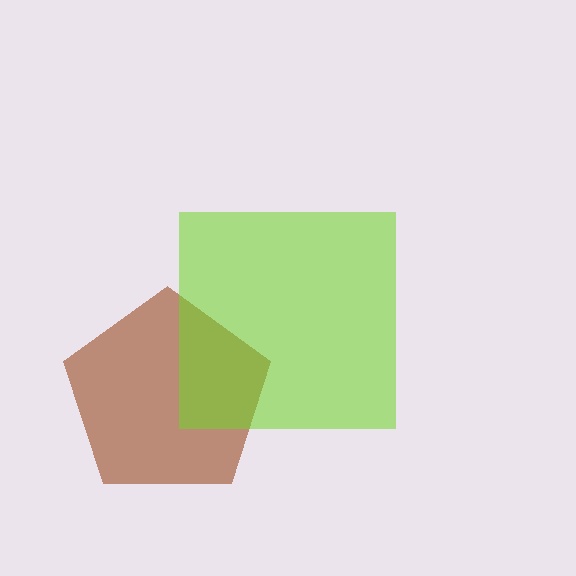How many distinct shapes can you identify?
There are 2 distinct shapes: a brown pentagon, a lime square.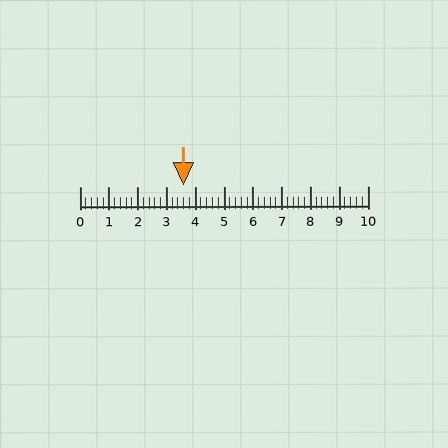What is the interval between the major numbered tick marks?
The major tick marks are spaced 1 units apart.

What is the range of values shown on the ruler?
The ruler shows values from 0 to 10.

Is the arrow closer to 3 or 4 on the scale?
The arrow is closer to 4.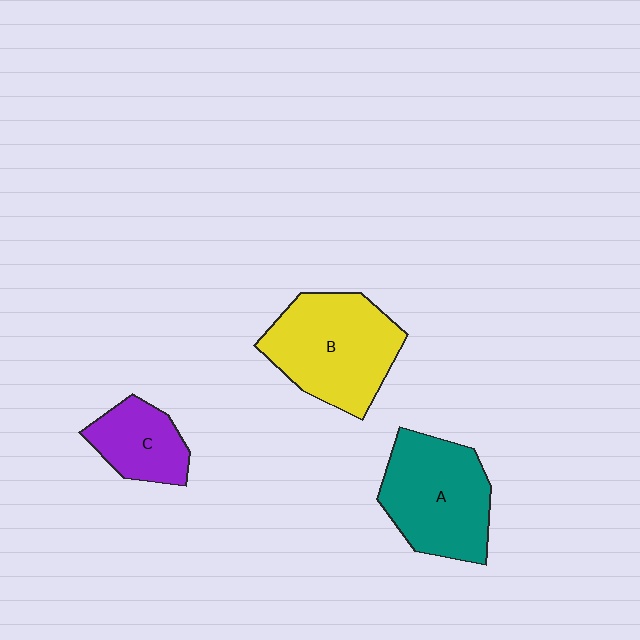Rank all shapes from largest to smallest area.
From largest to smallest: B (yellow), A (teal), C (purple).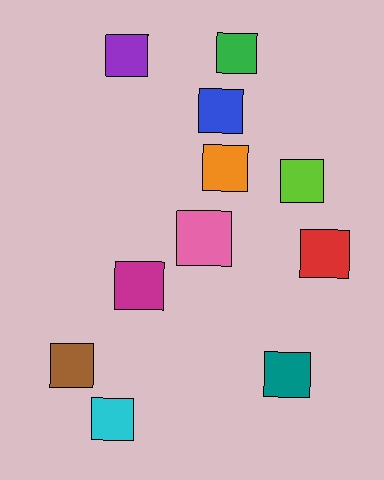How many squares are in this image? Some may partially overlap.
There are 11 squares.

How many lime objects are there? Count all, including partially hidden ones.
There is 1 lime object.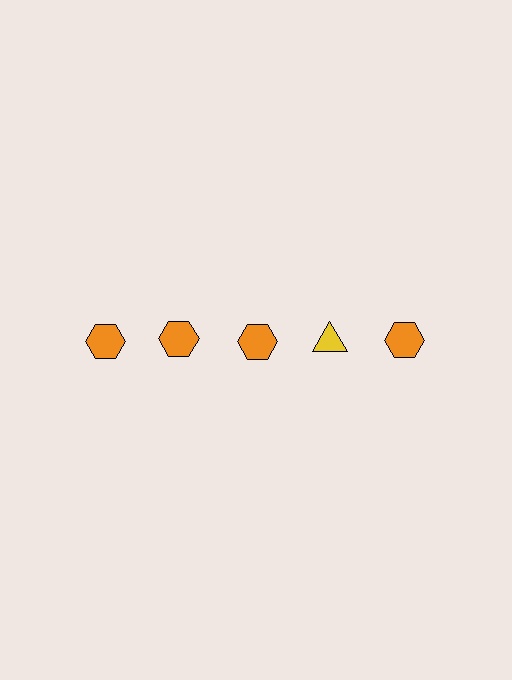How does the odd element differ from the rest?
It differs in both color (yellow instead of orange) and shape (triangle instead of hexagon).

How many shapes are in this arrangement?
There are 5 shapes arranged in a grid pattern.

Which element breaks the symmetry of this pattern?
The yellow triangle in the top row, second from right column breaks the symmetry. All other shapes are orange hexagons.